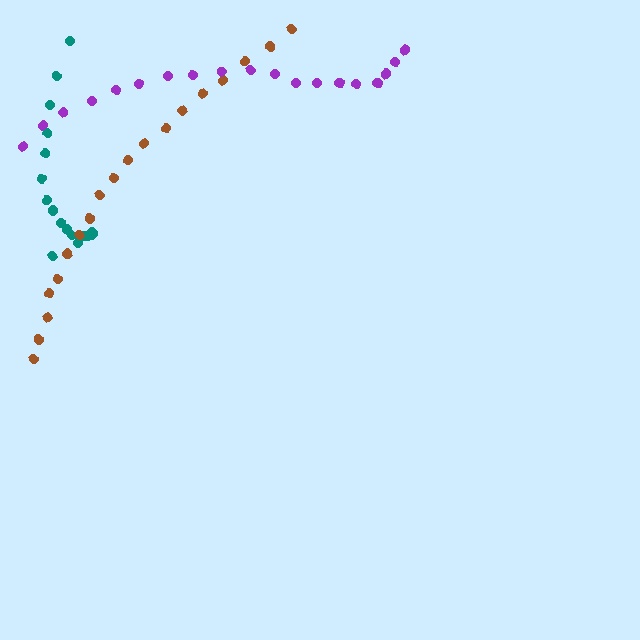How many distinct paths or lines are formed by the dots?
There are 3 distinct paths.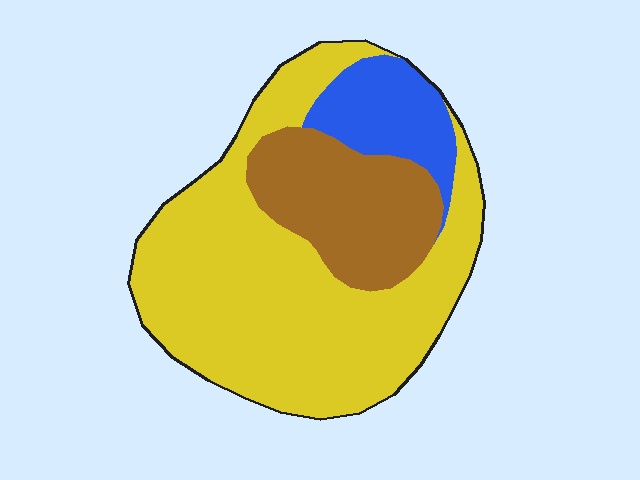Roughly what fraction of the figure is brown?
Brown covers roughly 25% of the figure.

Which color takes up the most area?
Yellow, at roughly 65%.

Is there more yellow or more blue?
Yellow.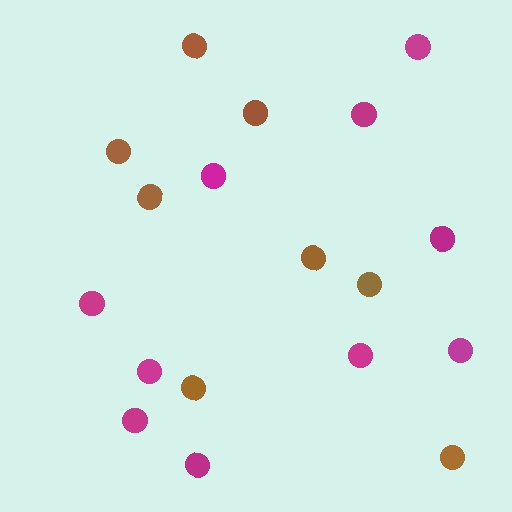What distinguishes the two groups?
There are 2 groups: one group of brown circles (8) and one group of magenta circles (10).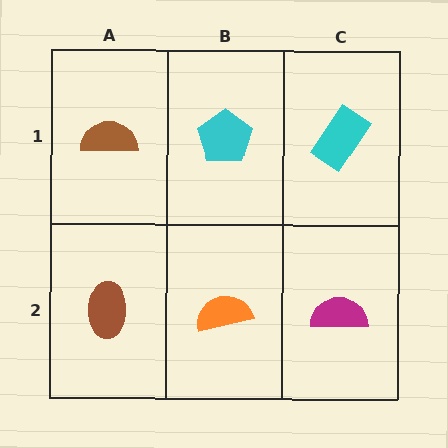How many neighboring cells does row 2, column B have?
3.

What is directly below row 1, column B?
An orange semicircle.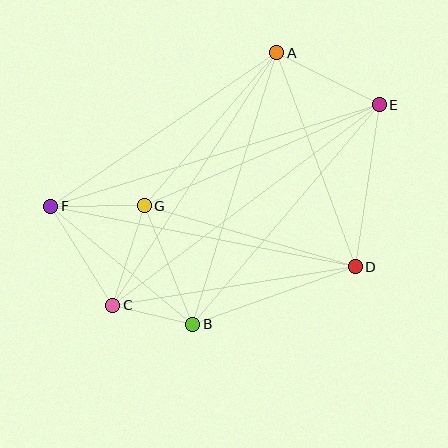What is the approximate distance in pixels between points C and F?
The distance between C and F is approximately 117 pixels.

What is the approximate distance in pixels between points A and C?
The distance between A and C is approximately 301 pixels.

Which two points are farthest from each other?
Points E and F are farthest from each other.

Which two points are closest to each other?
Points B and C are closest to each other.